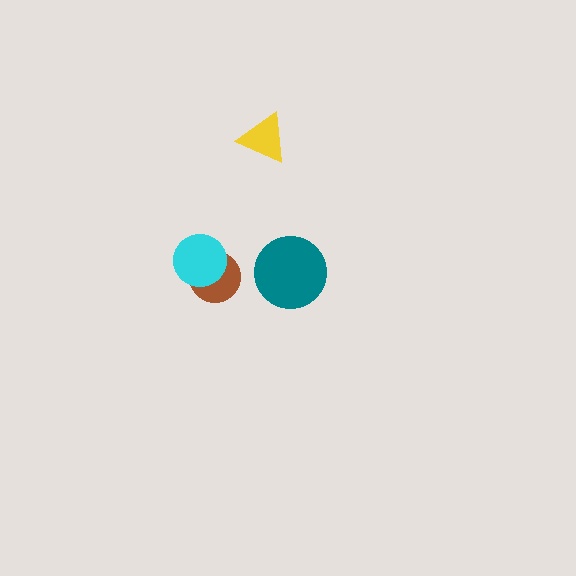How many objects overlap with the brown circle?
1 object overlaps with the brown circle.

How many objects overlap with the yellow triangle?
0 objects overlap with the yellow triangle.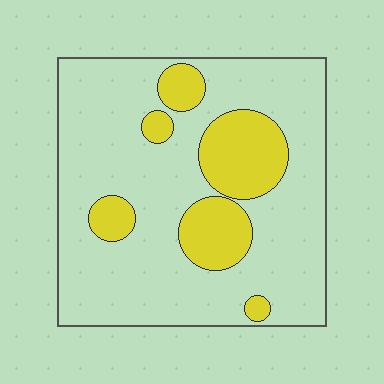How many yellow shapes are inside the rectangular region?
6.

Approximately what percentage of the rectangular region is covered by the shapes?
Approximately 20%.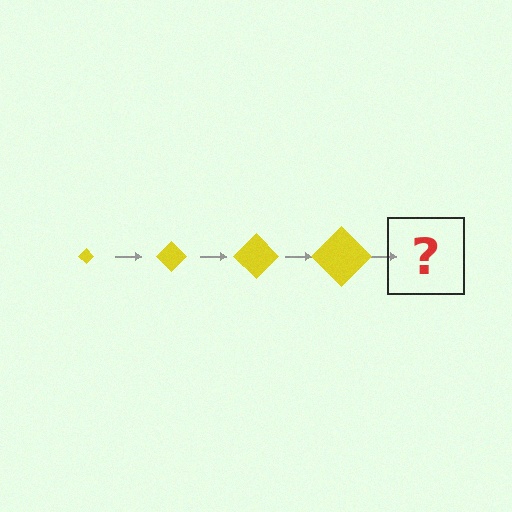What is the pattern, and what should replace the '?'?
The pattern is that the diamond gets progressively larger each step. The '?' should be a yellow diamond, larger than the previous one.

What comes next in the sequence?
The next element should be a yellow diamond, larger than the previous one.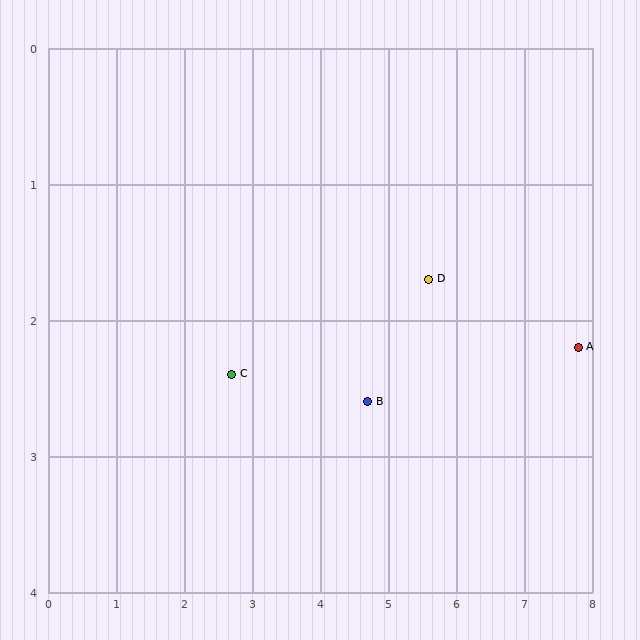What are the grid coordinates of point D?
Point D is at approximately (5.6, 1.7).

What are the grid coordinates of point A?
Point A is at approximately (7.8, 2.2).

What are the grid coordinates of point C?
Point C is at approximately (2.7, 2.4).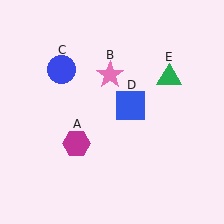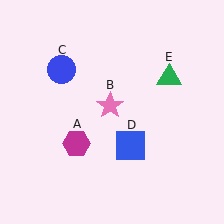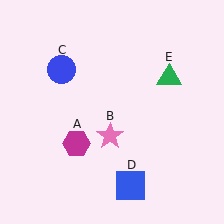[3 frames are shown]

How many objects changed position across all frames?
2 objects changed position: pink star (object B), blue square (object D).